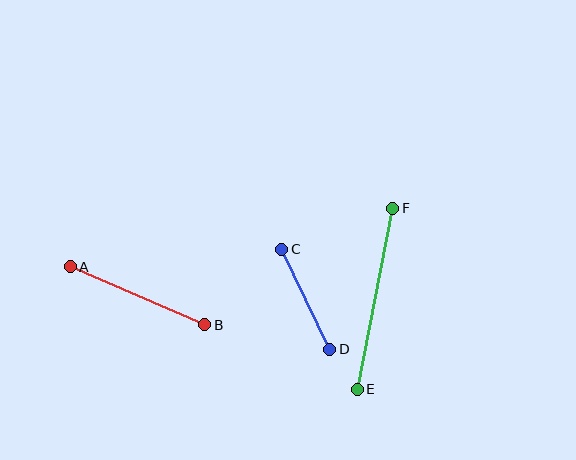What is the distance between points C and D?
The distance is approximately 111 pixels.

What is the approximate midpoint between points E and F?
The midpoint is at approximately (375, 298) pixels.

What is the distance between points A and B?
The distance is approximately 146 pixels.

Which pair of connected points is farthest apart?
Points E and F are farthest apart.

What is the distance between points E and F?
The distance is approximately 184 pixels.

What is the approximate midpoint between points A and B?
The midpoint is at approximately (138, 296) pixels.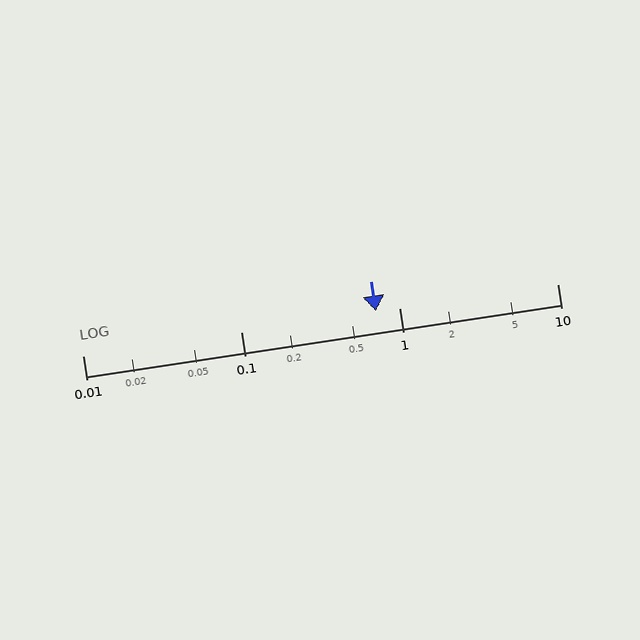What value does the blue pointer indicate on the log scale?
The pointer indicates approximately 0.71.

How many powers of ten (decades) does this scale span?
The scale spans 3 decades, from 0.01 to 10.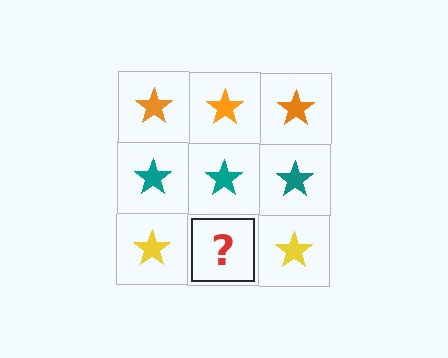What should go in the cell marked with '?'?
The missing cell should contain a yellow star.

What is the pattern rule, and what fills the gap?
The rule is that each row has a consistent color. The gap should be filled with a yellow star.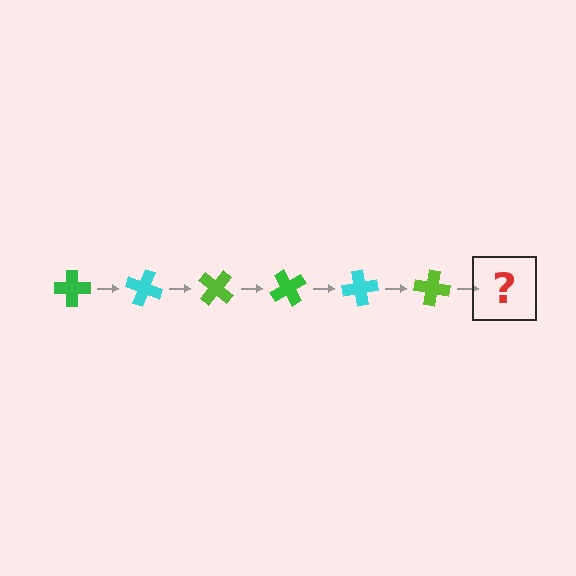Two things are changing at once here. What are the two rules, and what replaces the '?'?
The two rules are that it rotates 20 degrees each step and the color cycles through green, cyan, and lime. The '?' should be a green cross, rotated 120 degrees from the start.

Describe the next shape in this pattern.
It should be a green cross, rotated 120 degrees from the start.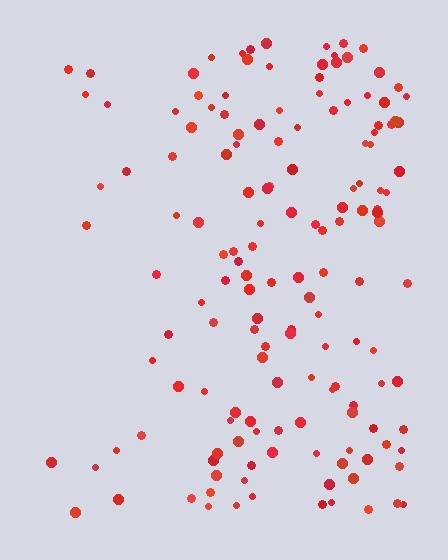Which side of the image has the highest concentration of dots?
The right.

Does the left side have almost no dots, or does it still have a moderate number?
Still a moderate number, just noticeably fewer than the right.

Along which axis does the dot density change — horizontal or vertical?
Horizontal.